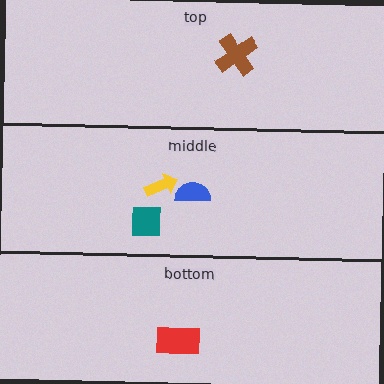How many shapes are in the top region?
1.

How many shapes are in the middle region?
3.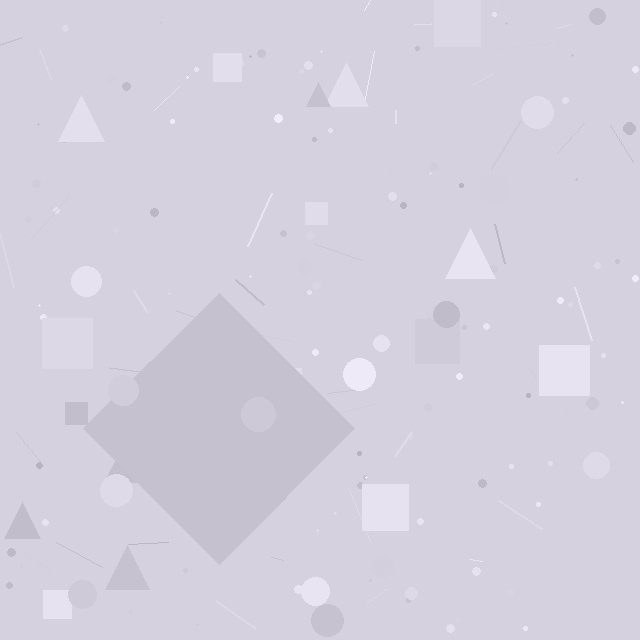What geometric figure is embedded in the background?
A diamond is embedded in the background.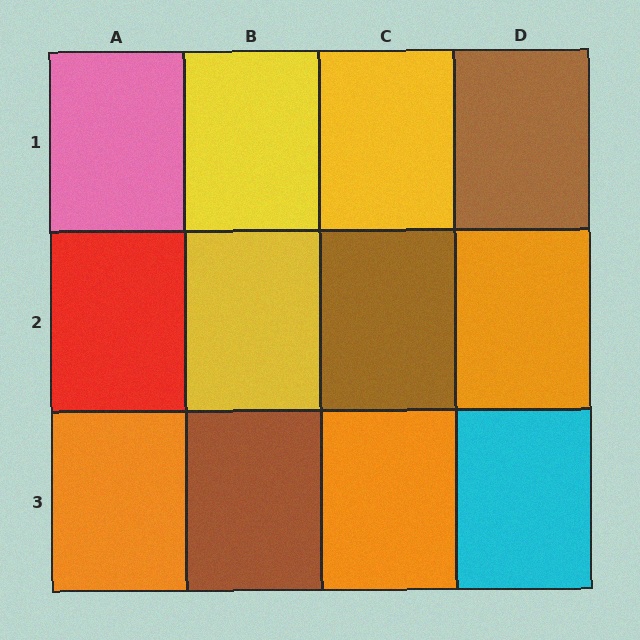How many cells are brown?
3 cells are brown.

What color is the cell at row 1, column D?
Brown.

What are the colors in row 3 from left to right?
Orange, brown, orange, cyan.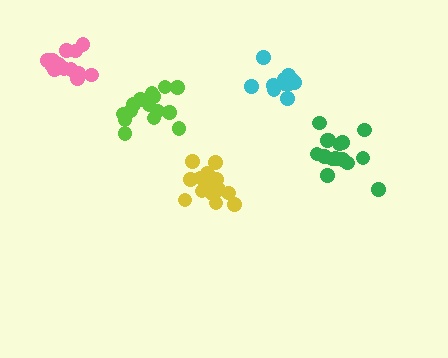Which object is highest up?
The pink cluster is topmost.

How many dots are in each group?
Group 1: 15 dots, Group 2: 15 dots, Group 3: 15 dots, Group 4: 11 dots, Group 5: 13 dots (69 total).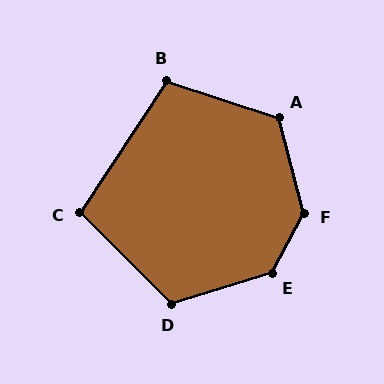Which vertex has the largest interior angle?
F, at approximately 137 degrees.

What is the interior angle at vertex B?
Approximately 105 degrees (obtuse).